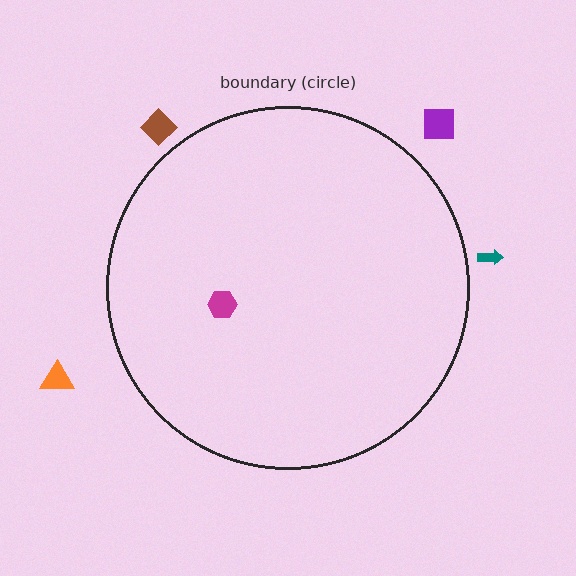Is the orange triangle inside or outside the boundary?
Outside.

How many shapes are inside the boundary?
1 inside, 4 outside.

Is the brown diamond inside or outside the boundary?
Outside.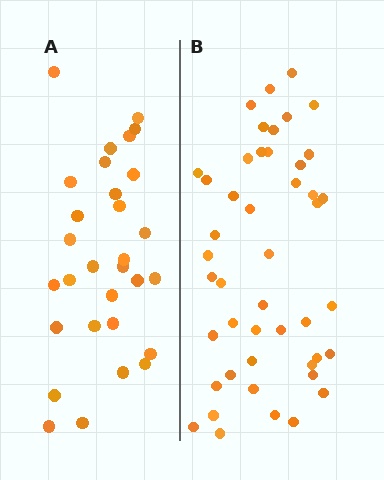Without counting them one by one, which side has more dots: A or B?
Region B (the right region) has more dots.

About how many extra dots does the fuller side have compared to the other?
Region B has approximately 15 more dots than region A.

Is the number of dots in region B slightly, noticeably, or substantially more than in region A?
Region B has substantially more. The ratio is roughly 1.5 to 1.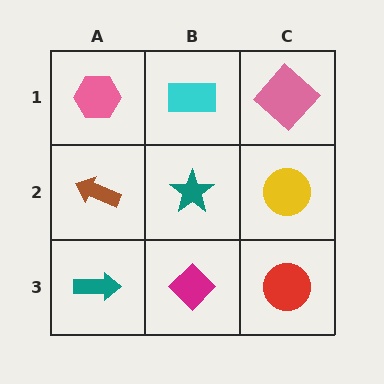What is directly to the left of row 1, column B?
A pink hexagon.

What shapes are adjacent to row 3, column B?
A teal star (row 2, column B), a teal arrow (row 3, column A), a red circle (row 3, column C).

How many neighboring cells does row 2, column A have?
3.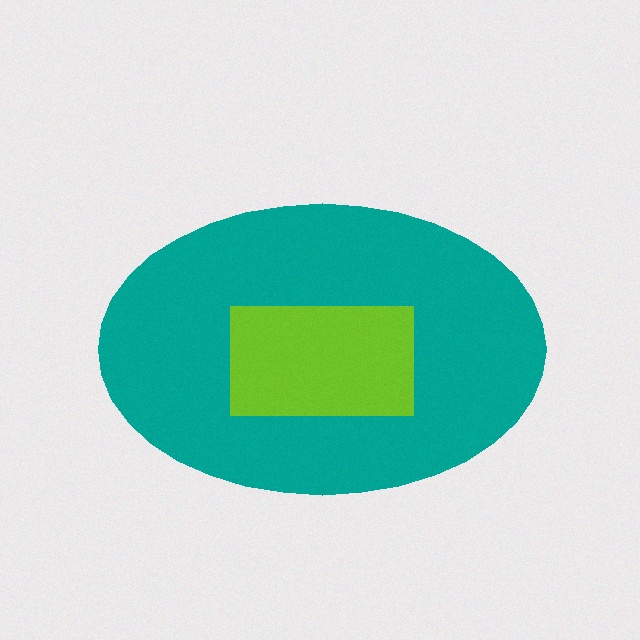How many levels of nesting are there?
2.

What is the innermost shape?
The lime rectangle.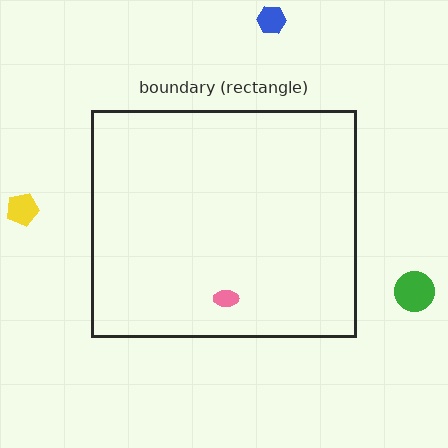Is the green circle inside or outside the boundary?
Outside.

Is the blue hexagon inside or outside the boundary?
Outside.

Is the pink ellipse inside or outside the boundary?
Inside.